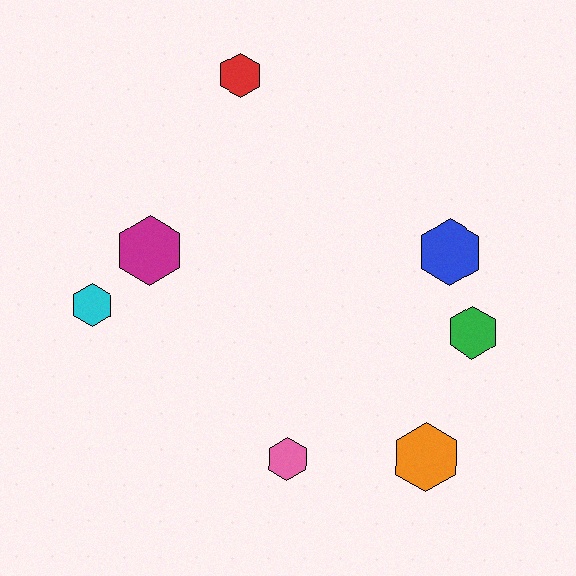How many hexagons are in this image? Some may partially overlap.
There are 7 hexagons.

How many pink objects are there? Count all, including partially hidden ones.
There is 1 pink object.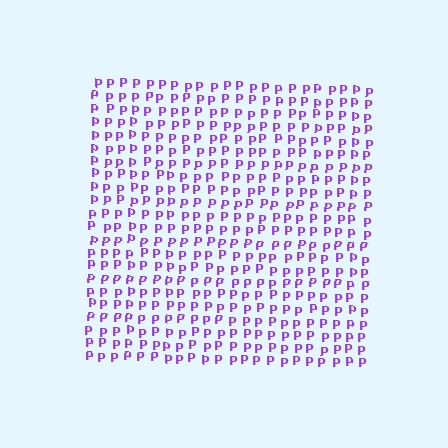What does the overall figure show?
The overall figure shows a square.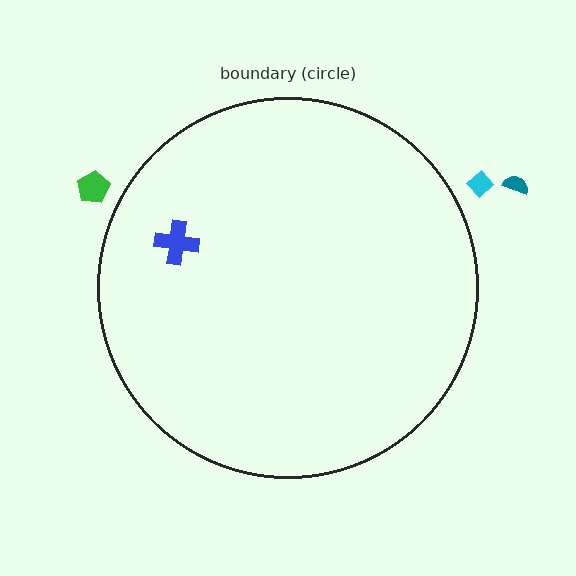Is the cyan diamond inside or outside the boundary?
Outside.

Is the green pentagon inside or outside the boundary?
Outside.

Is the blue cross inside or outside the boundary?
Inside.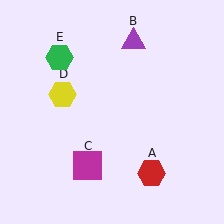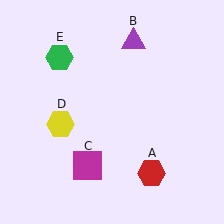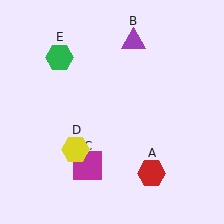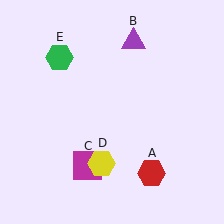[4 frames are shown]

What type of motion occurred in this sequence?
The yellow hexagon (object D) rotated counterclockwise around the center of the scene.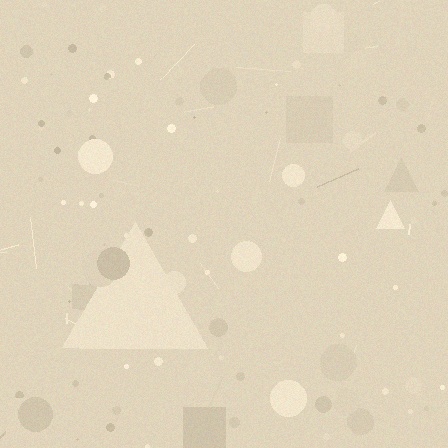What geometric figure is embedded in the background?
A triangle is embedded in the background.